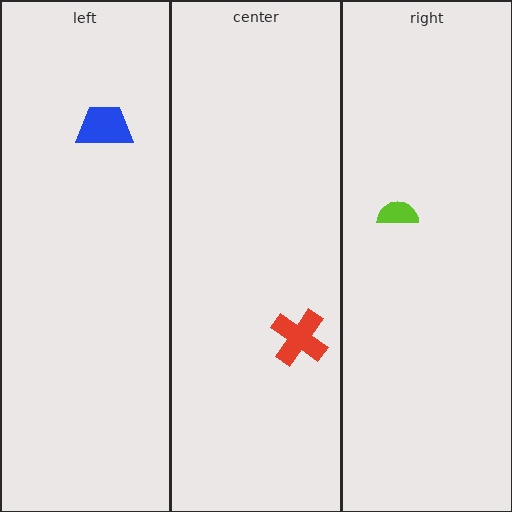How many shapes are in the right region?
1.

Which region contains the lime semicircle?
The right region.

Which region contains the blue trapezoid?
The left region.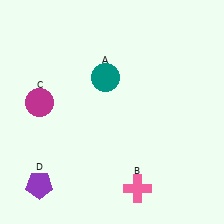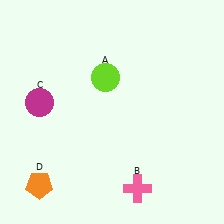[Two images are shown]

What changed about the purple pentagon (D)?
In Image 1, D is purple. In Image 2, it changed to orange.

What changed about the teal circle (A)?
In Image 1, A is teal. In Image 2, it changed to lime.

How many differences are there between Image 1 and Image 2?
There are 2 differences between the two images.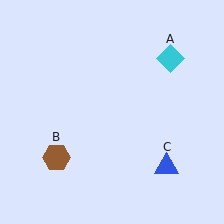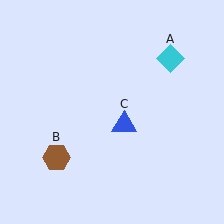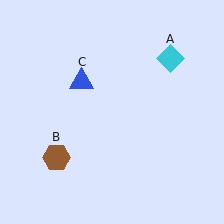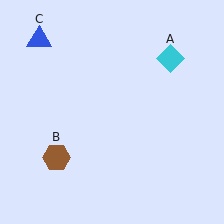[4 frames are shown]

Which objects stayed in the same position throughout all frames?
Cyan diamond (object A) and brown hexagon (object B) remained stationary.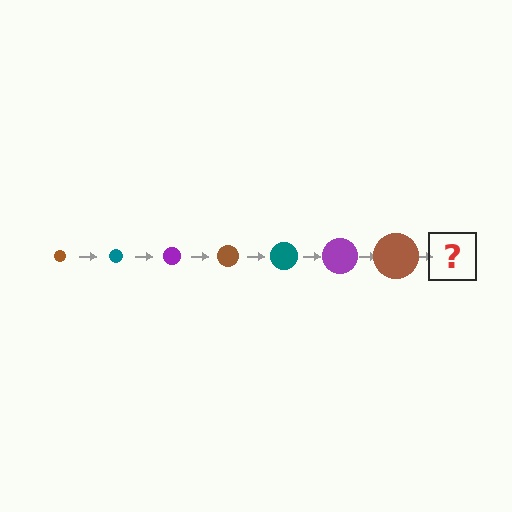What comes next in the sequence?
The next element should be a teal circle, larger than the previous one.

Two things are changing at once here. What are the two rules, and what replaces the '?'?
The two rules are that the circle grows larger each step and the color cycles through brown, teal, and purple. The '?' should be a teal circle, larger than the previous one.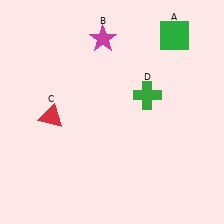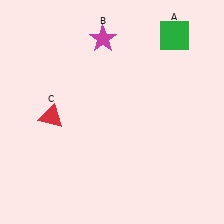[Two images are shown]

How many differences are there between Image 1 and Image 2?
There is 1 difference between the two images.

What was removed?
The green cross (D) was removed in Image 2.